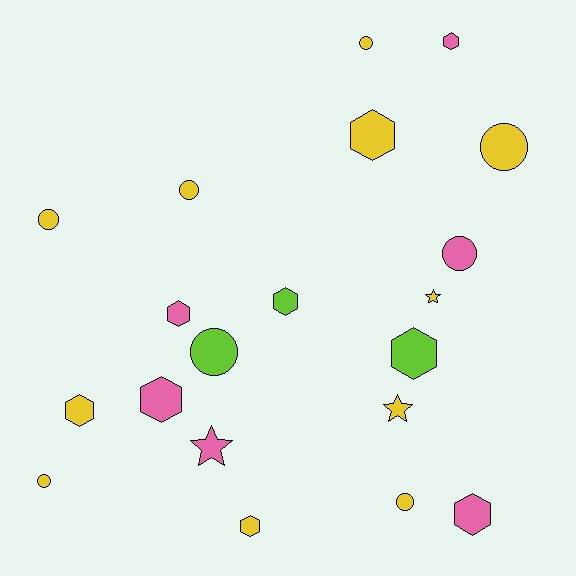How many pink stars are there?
There is 1 pink star.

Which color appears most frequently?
Yellow, with 11 objects.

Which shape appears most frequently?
Hexagon, with 9 objects.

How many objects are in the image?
There are 20 objects.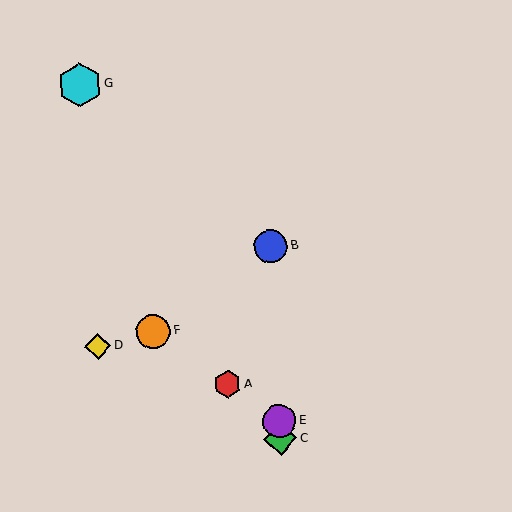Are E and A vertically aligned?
No, E is at x≈279 and A is at x≈227.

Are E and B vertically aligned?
Yes, both are at x≈279.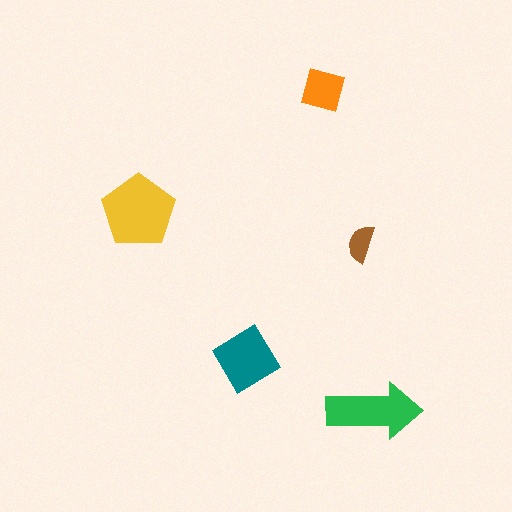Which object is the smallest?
The brown semicircle.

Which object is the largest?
The yellow pentagon.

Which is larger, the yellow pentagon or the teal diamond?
The yellow pentagon.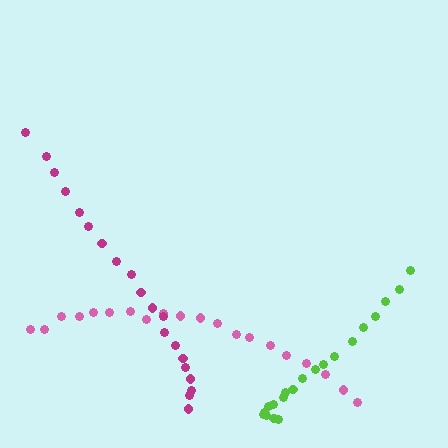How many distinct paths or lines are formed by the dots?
There are 3 distinct paths.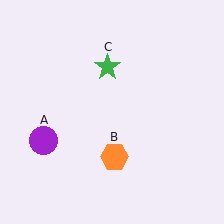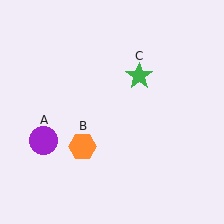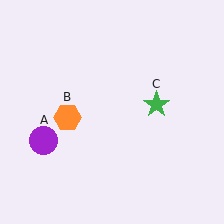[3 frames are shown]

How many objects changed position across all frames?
2 objects changed position: orange hexagon (object B), green star (object C).